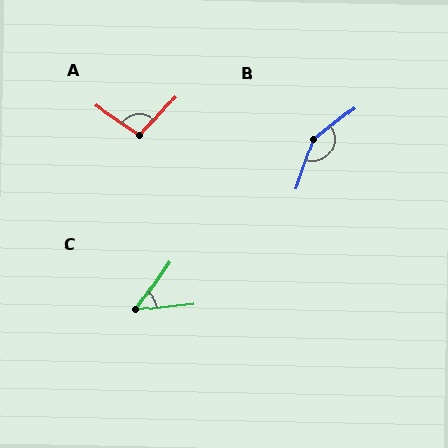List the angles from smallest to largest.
C (49°), A (98°), B (146°).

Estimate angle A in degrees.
Approximately 98 degrees.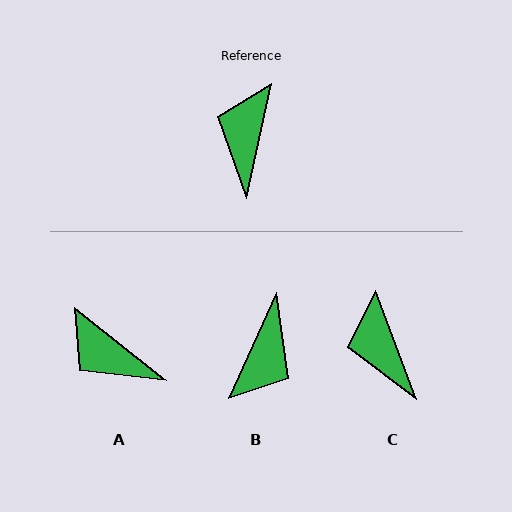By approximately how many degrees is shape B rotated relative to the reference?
Approximately 168 degrees counter-clockwise.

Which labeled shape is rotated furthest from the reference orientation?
B, about 168 degrees away.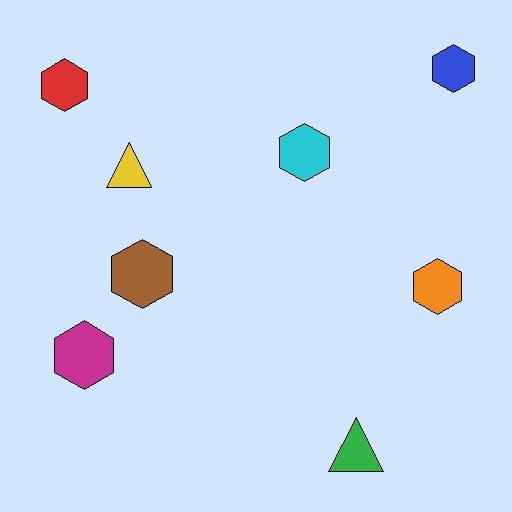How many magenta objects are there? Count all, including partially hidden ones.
There is 1 magenta object.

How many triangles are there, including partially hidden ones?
There are 2 triangles.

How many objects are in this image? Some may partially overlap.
There are 8 objects.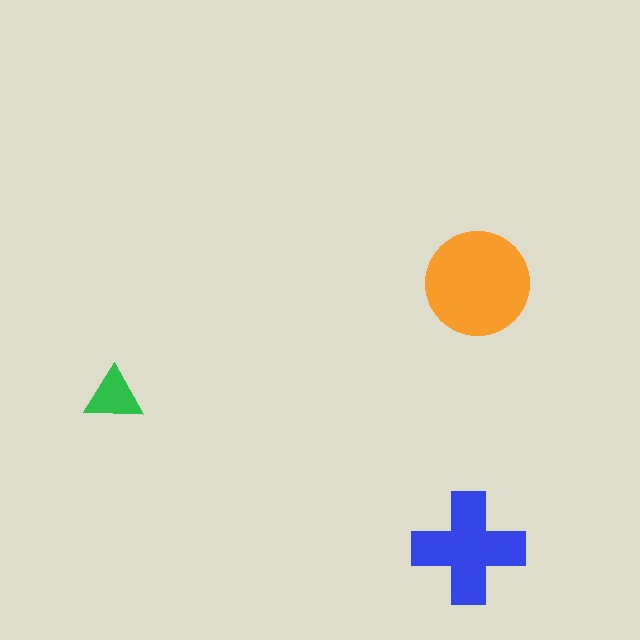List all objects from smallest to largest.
The green triangle, the blue cross, the orange circle.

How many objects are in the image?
There are 3 objects in the image.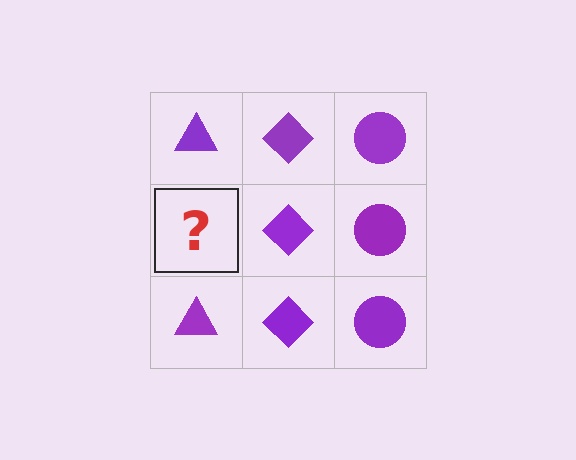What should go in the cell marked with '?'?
The missing cell should contain a purple triangle.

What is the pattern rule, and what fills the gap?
The rule is that each column has a consistent shape. The gap should be filled with a purple triangle.